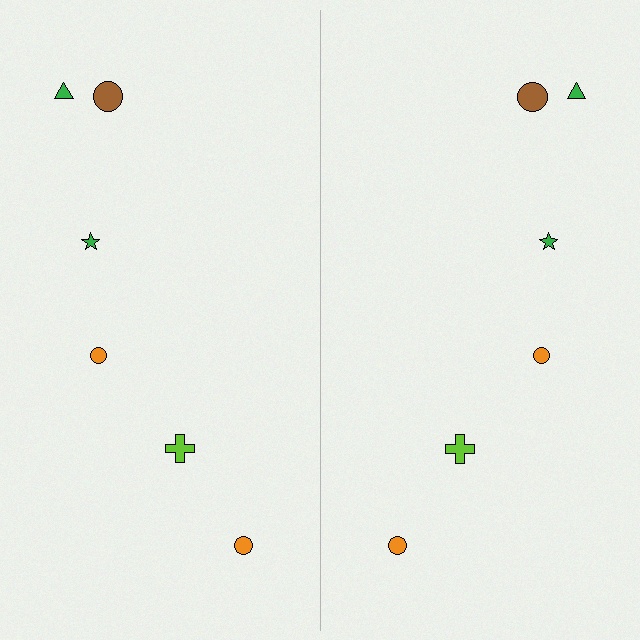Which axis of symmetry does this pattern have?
The pattern has a vertical axis of symmetry running through the center of the image.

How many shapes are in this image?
There are 12 shapes in this image.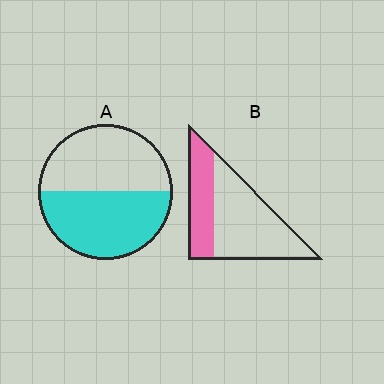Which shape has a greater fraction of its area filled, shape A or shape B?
Shape A.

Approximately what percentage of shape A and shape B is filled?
A is approximately 50% and B is approximately 35%.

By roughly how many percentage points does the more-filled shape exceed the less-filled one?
By roughly 15 percentage points (A over B).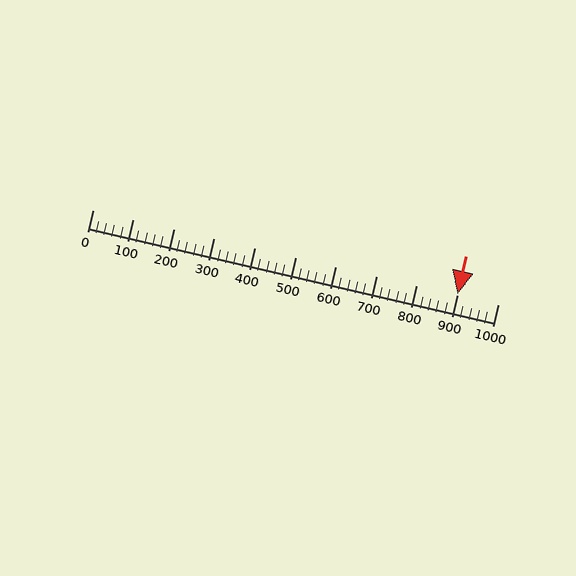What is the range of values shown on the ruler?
The ruler shows values from 0 to 1000.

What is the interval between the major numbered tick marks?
The major tick marks are spaced 100 units apart.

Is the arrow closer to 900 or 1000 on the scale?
The arrow is closer to 900.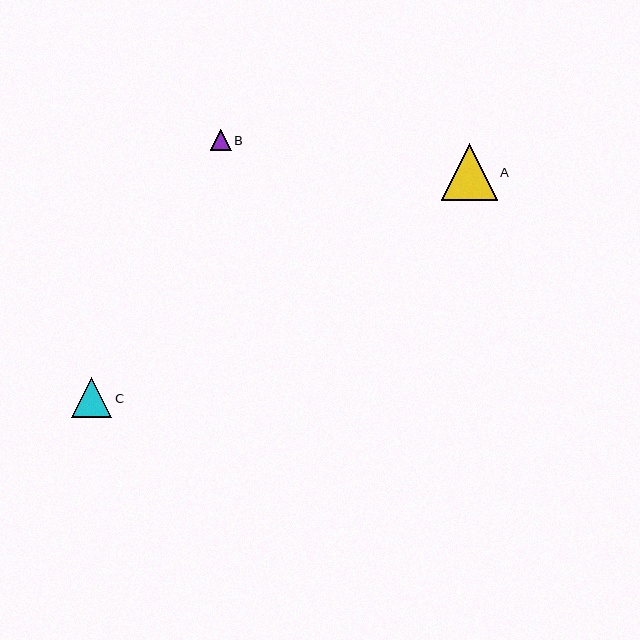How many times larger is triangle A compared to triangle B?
Triangle A is approximately 2.7 times the size of triangle B.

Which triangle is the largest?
Triangle A is the largest with a size of approximately 56 pixels.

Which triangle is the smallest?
Triangle B is the smallest with a size of approximately 21 pixels.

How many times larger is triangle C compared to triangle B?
Triangle C is approximately 1.9 times the size of triangle B.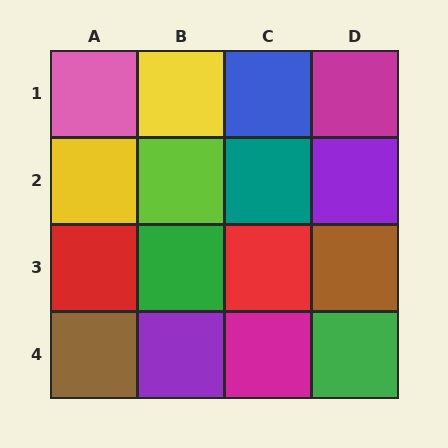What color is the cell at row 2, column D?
Purple.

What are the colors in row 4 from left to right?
Brown, purple, magenta, green.